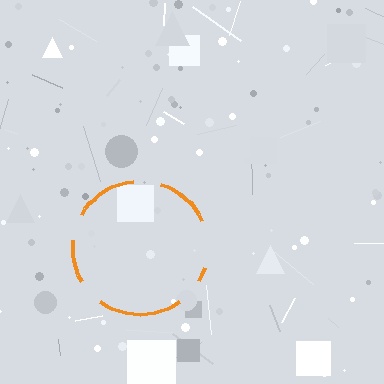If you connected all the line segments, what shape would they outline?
They would outline a circle.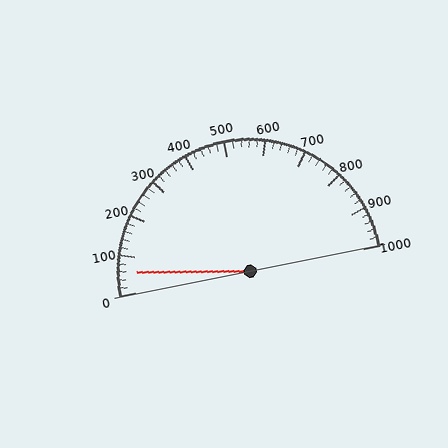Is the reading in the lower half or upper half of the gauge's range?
The reading is in the lower half of the range (0 to 1000).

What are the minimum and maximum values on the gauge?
The gauge ranges from 0 to 1000.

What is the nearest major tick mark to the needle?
The nearest major tick mark is 100.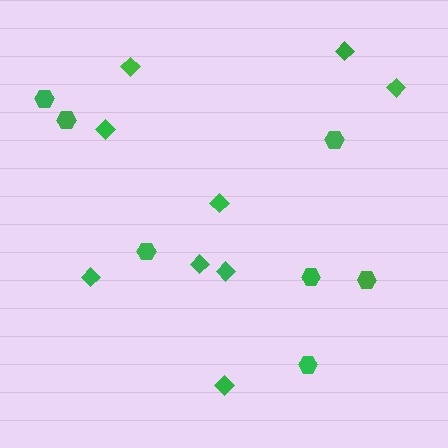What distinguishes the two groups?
There are 2 groups: one group of diamonds (9) and one group of hexagons (7).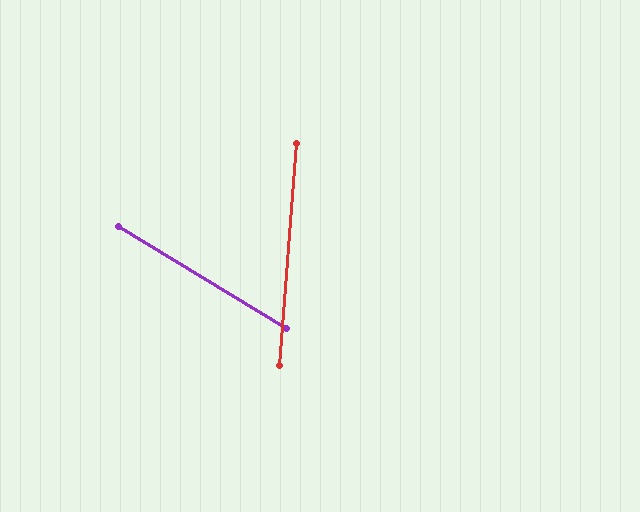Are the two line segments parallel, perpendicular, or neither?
Neither parallel nor perpendicular — they differ by about 63°.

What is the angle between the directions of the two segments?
Approximately 63 degrees.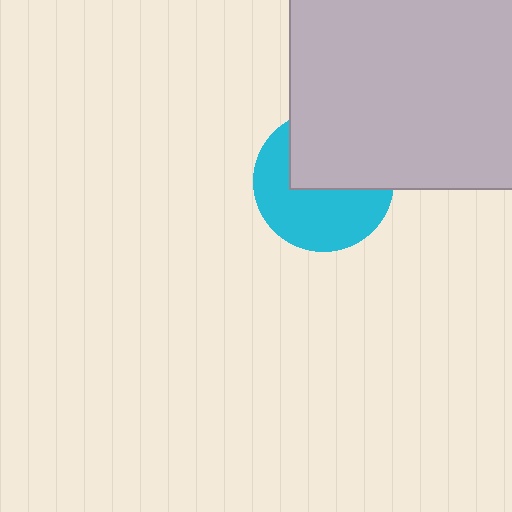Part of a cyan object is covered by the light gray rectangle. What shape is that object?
It is a circle.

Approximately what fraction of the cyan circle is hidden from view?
Roughly 45% of the cyan circle is hidden behind the light gray rectangle.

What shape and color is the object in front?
The object in front is a light gray rectangle.